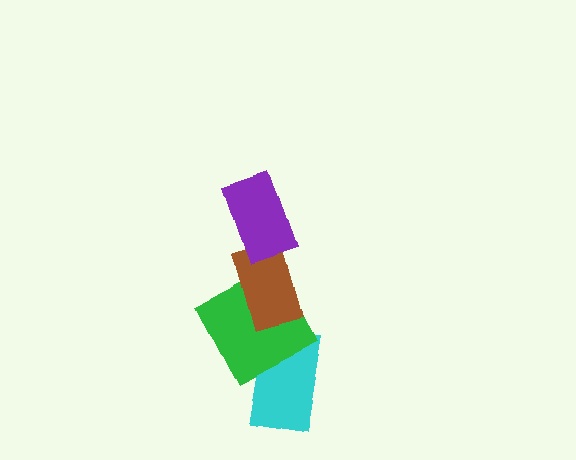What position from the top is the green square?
The green square is 3rd from the top.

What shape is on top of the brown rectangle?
The purple rectangle is on top of the brown rectangle.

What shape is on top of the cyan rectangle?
The green square is on top of the cyan rectangle.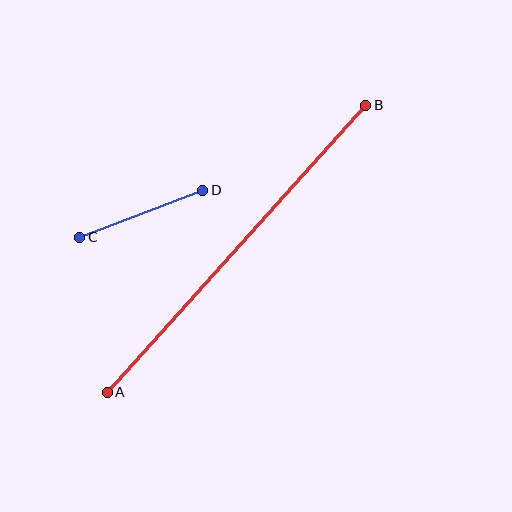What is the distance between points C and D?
The distance is approximately 132 pixels.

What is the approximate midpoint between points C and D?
The midpoint is at approximately (141, 214) pixels.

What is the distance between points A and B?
The distance is approximately 386 pixels.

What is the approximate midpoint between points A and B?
The midpoint is at approximately (237, 249) pixels.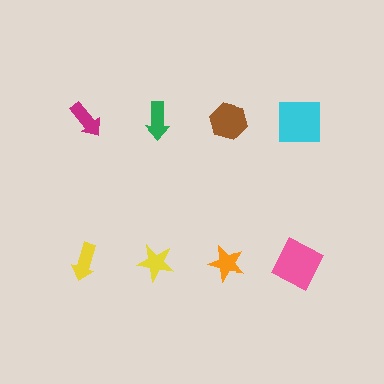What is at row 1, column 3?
A brown hexagon.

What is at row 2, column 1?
A yellow arrow.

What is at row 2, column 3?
An orange star.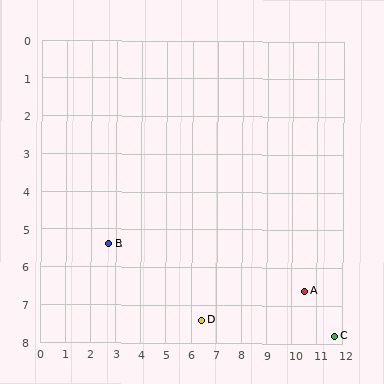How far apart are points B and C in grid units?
Points B and C are about 9.3 grid units apart.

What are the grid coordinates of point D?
Point D is at approximately (6.4, 7.4).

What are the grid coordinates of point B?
Point B is at approximately (2.7, 5.4).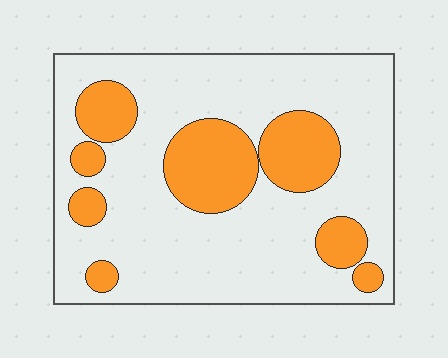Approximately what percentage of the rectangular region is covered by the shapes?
Approximately 25%.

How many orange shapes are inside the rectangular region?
8.